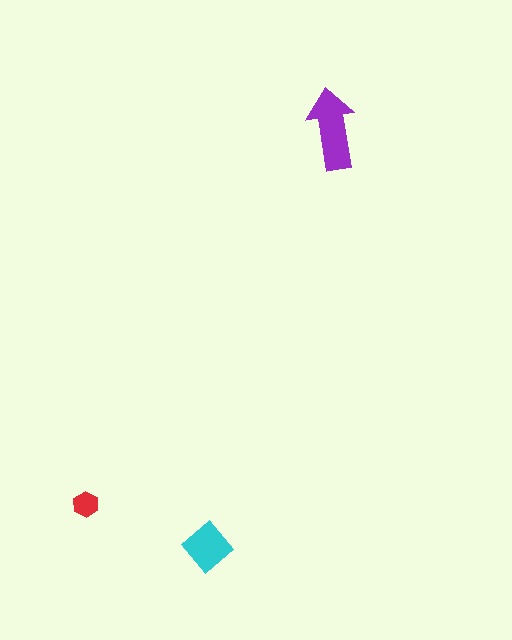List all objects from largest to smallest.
The purple arrow, the cyan diamond, the red hexagon.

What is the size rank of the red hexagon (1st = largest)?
3rd.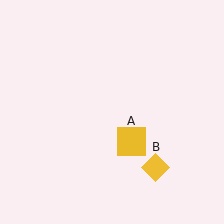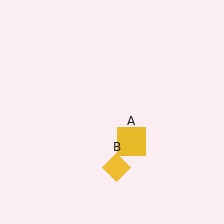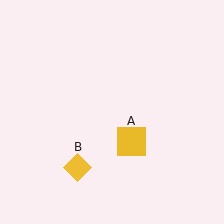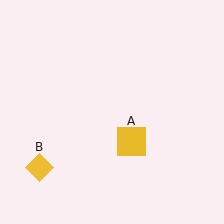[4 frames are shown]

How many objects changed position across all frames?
1 object changed position: yellow diamond (object B).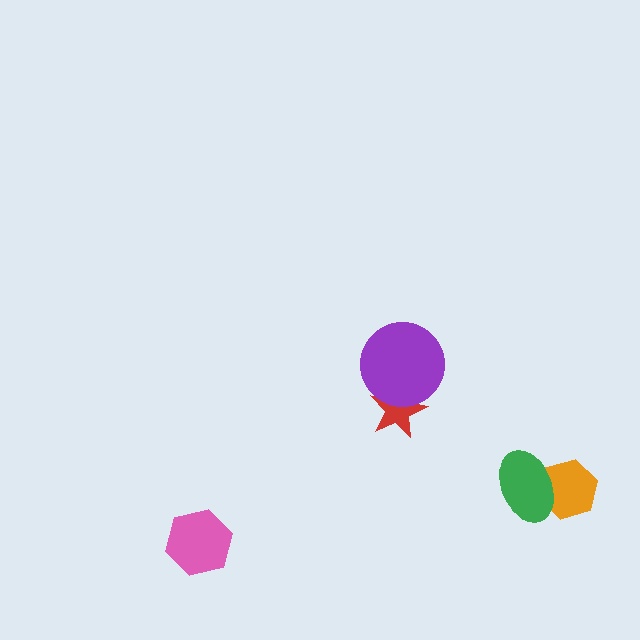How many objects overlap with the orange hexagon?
1 object overlaps with the orange hexagon.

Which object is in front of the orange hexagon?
The green ellipse is in front of the orange hexagon.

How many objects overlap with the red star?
1 object overlaps with the red star.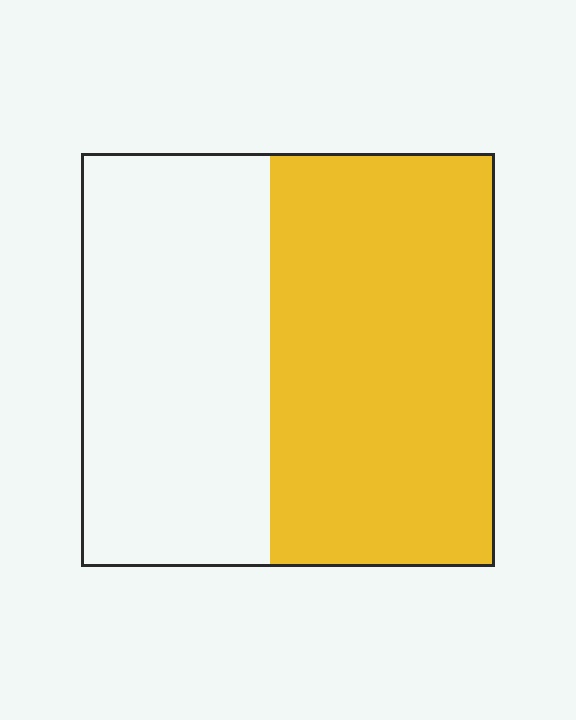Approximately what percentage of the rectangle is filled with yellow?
Approximately 55%.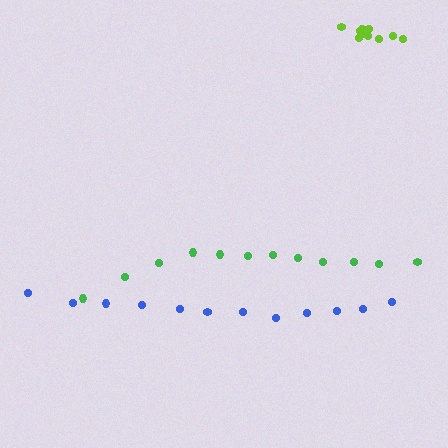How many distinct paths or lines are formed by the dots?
There are 3 distinct paths.